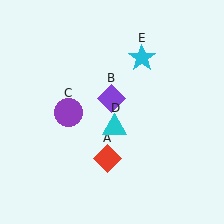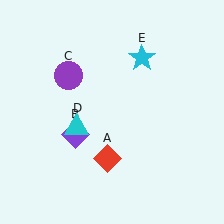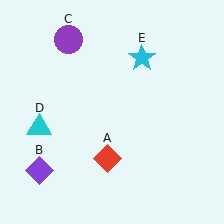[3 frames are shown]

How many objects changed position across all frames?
3 objects changed position: purple diamond (object B), purple circle (object C), cyan triangle (object D).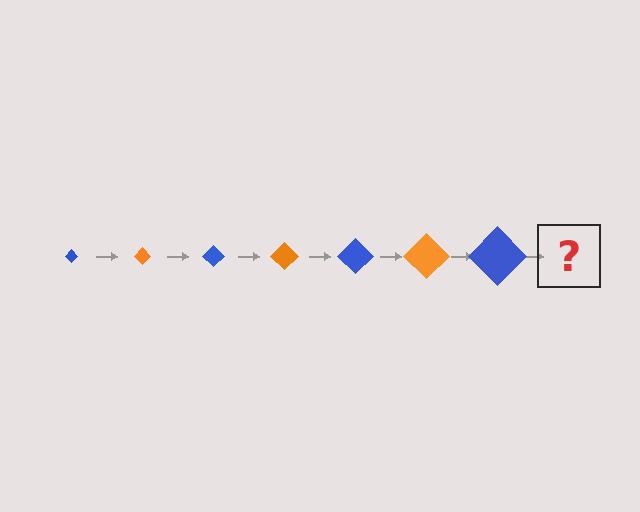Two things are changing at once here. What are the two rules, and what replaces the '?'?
The two rules are that the diamond grows larger each step and the color cycles through blue and orange. The '?' should be an orange diamond, larger than the previous one.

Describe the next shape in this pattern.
It should be an orange diamond, larger than the previous one.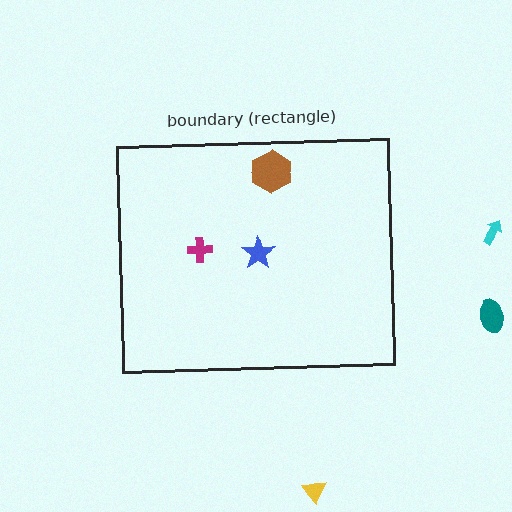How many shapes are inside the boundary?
3 inside, 3 outside.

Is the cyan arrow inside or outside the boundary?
Outside.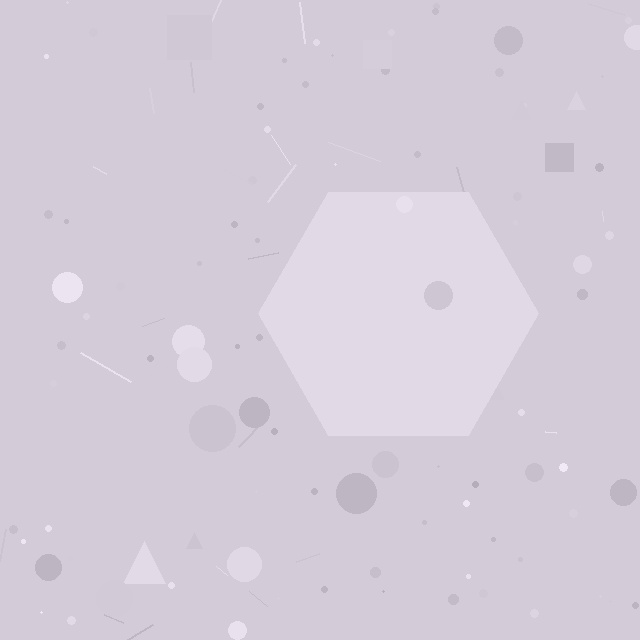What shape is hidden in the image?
A hexagon is hidden in the image.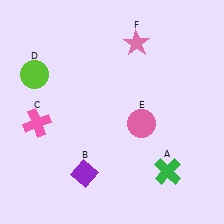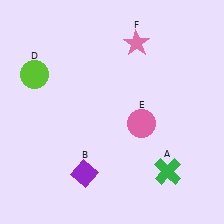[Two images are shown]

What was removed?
The pink cross (C) was removed in Image 2.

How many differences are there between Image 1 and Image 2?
There is 1 difference between the two images.